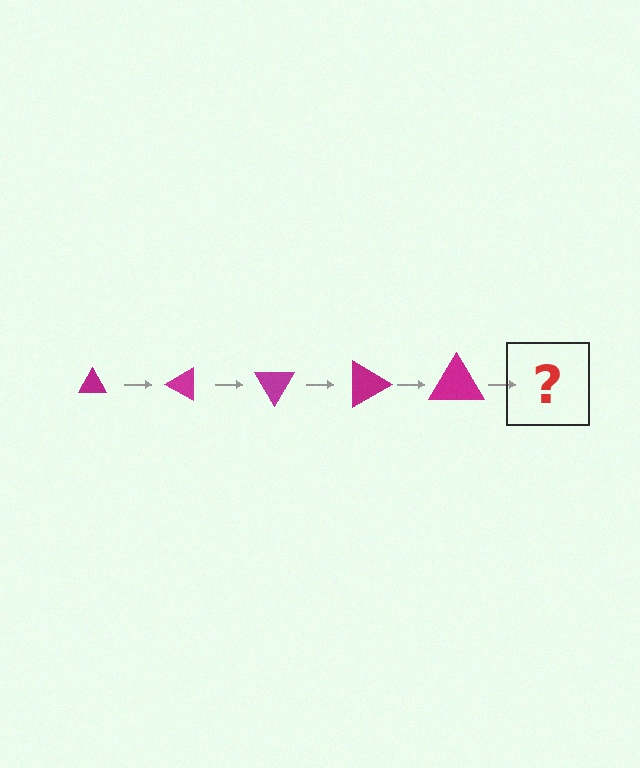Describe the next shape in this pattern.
It should be a triangle, larger than the previous one and rotated 150 degrees from the start.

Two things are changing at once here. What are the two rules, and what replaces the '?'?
The two rules are that the triangle grows larger each step and it rotates 30 degrees each step. The '?' should be a triangle, larger than the previous one and rotated 150 degrees from the start.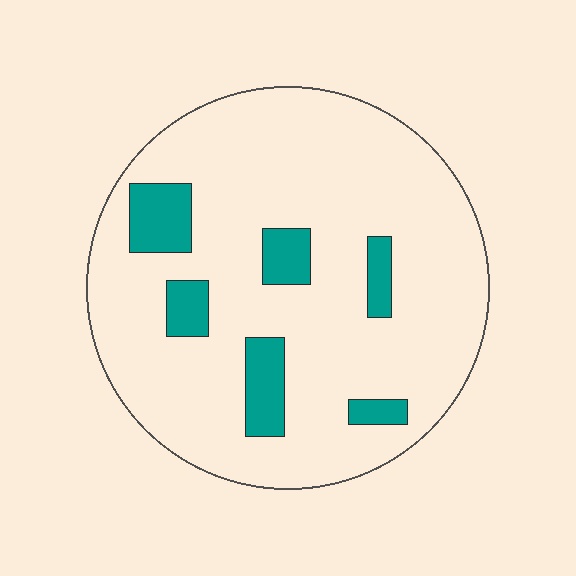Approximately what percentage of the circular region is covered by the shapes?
Approximately 15%.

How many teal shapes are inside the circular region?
6.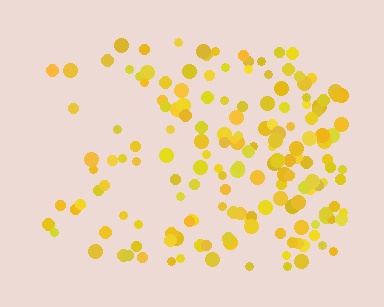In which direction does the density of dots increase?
From left to right, with the right side densest.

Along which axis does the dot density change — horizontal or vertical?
Horizontal.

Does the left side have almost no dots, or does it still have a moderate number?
Still a moderate number, just noticeably fewer than the right.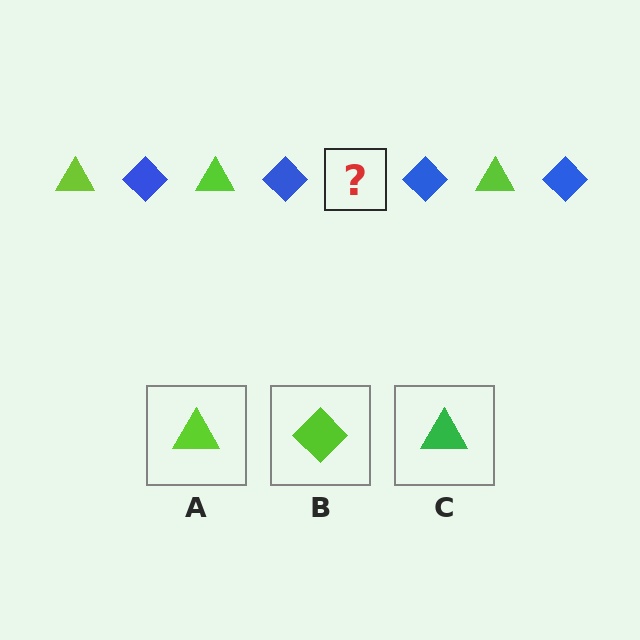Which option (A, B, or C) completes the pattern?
A.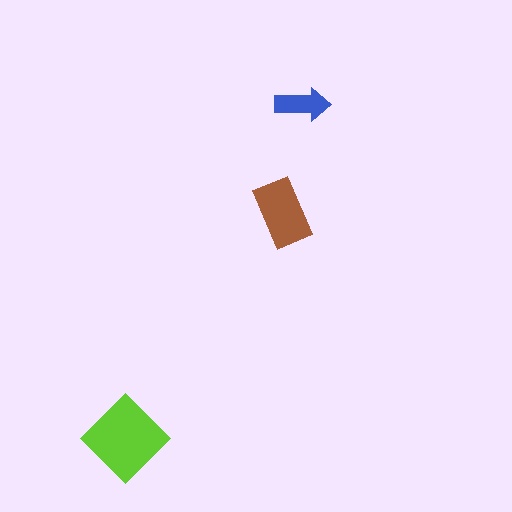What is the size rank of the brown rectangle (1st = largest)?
2nd.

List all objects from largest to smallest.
The lime diamond, the brown rectangle, the blue arrow.